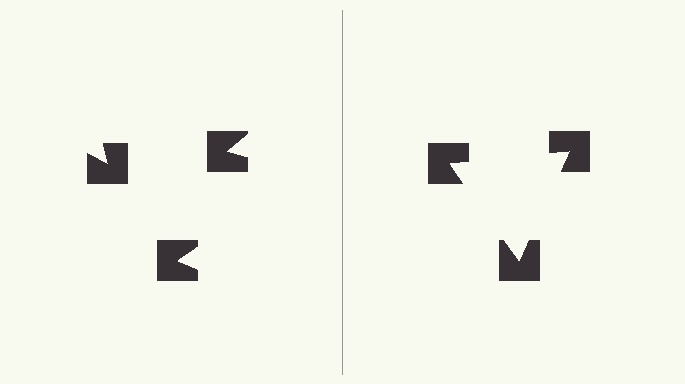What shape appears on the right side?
An illusory triangle.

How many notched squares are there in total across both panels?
6 — 3 on each side.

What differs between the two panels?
The notched squares are positioned identically on both sides; only the wedge orientations differ. On the right they align to a triangle; on the left they are misaligned.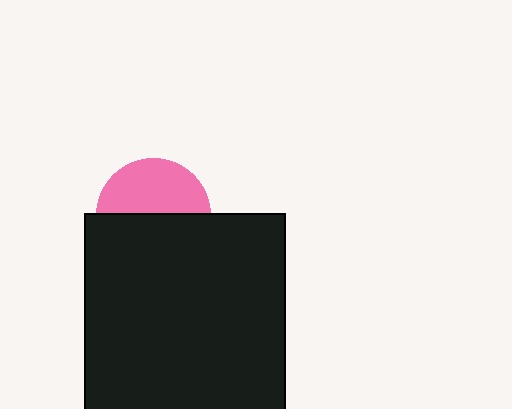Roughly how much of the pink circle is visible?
About half of it is visible (roughly 48%).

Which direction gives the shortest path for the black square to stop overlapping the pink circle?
Moving down gives the shortest separation.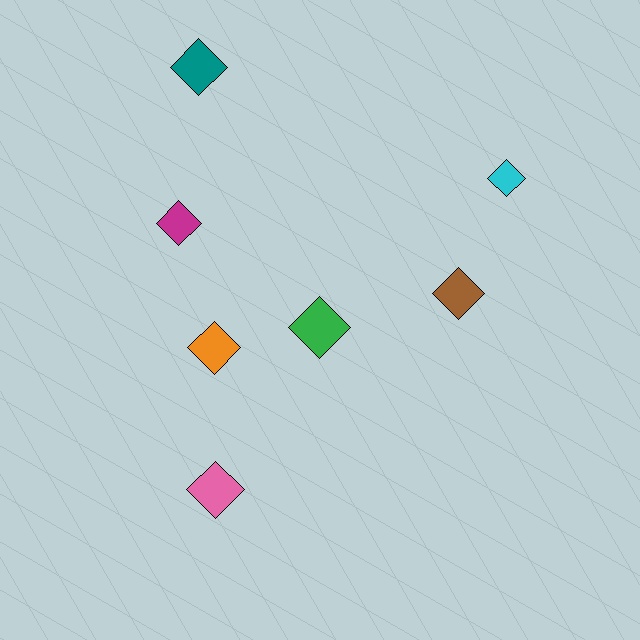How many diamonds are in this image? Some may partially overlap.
There are 7 diamonds.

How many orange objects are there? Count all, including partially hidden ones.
There is 1 orange object.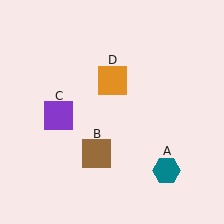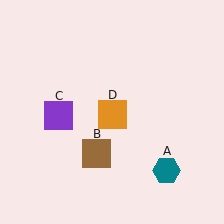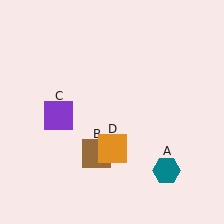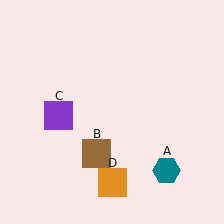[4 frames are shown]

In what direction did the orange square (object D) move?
The orange square (object D) moved down.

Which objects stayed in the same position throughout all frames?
Teal hexagon (object A) and brown square (object B) and purple square (object C) remained stationary.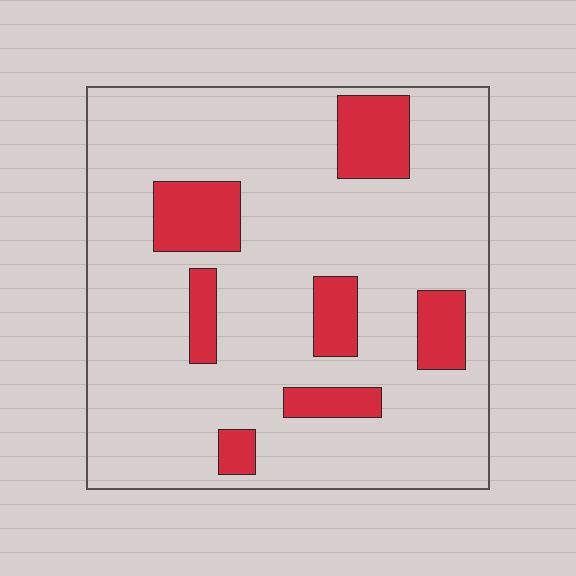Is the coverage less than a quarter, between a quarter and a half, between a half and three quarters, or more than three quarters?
Less than a quarter.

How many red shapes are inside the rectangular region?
7.